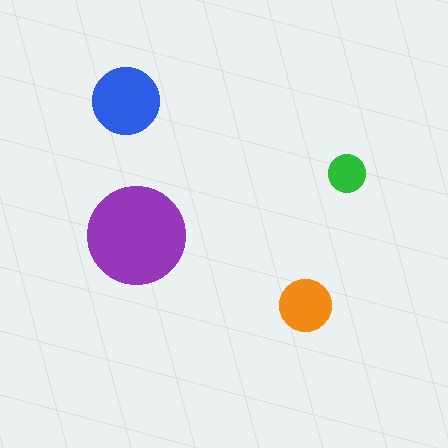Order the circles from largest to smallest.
the purple one, the blue one, the orange one, the green one.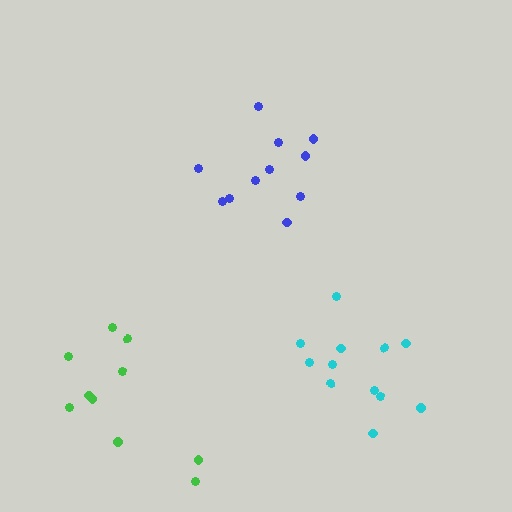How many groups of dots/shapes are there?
There are 3 groups.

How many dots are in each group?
Group 1: 11 dots, Group 2: 10 dots, Group 3: 12 dots (33 total).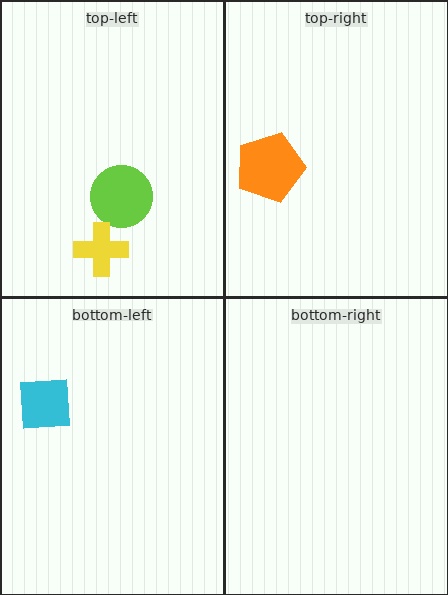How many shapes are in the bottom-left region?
1.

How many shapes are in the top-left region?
2.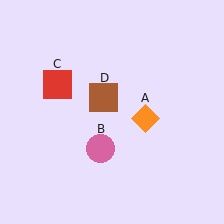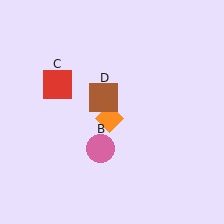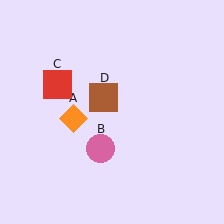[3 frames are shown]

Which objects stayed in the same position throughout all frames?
Pink circle (object B) and red square (object C) and brown square (object D) remained stationary.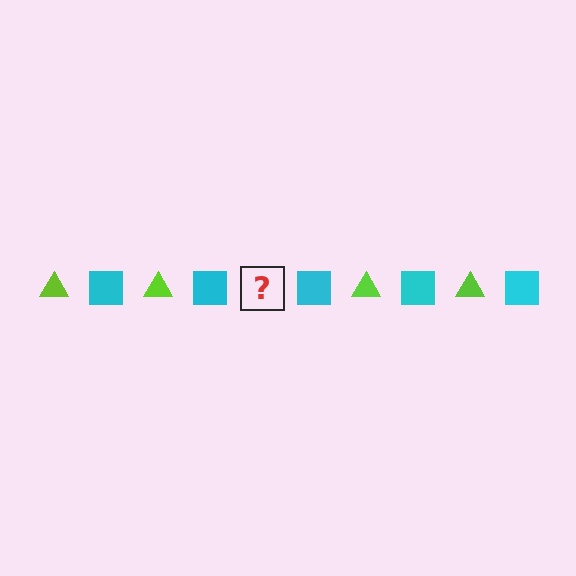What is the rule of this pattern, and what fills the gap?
The rule is that the pattern alternates between lime triangle and cyan square. The gap should be filled with a lime triangle.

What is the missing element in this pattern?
The missing element is a lime triangle.